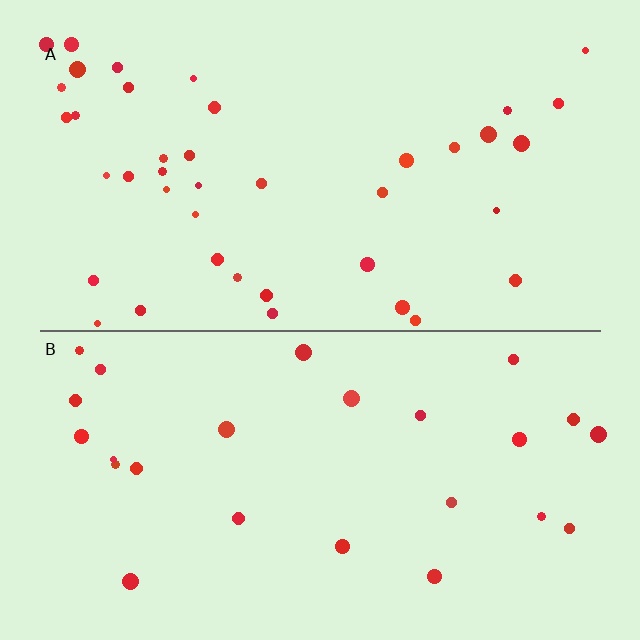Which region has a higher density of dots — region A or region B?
A (the top).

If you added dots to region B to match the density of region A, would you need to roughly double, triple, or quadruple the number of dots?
Approximately double.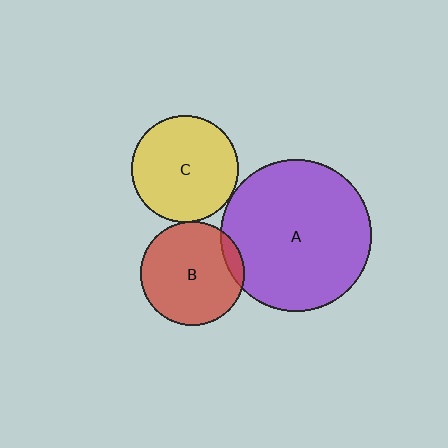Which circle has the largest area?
Circle A (purple).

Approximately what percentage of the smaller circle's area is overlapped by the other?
Approximately 10%.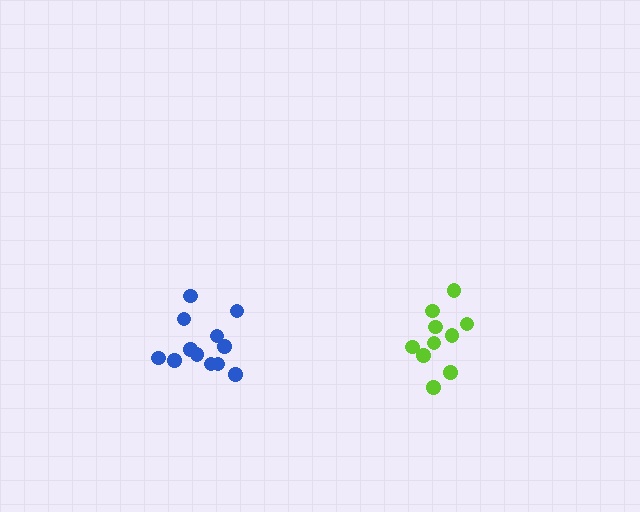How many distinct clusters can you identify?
There are 2 distinct clusters.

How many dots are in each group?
Group 1: 10 dots, Group 2: 12 dots (22 total).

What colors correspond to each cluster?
The clusters are colored: lime, blue.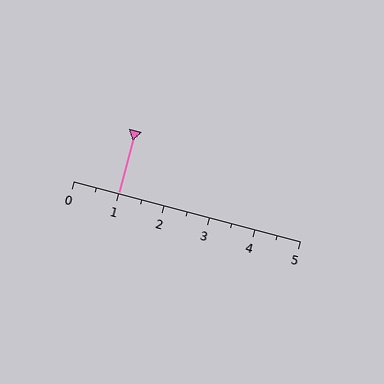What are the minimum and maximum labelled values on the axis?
The axis runs from 0 to 5.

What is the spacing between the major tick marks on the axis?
The major ticks are spaced 1 apart.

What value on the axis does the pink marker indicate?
The marker indicates approximately 1.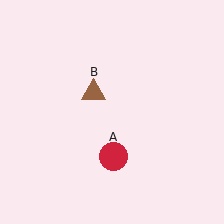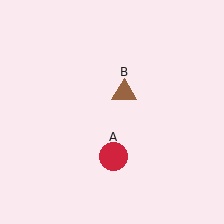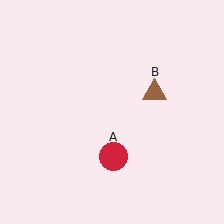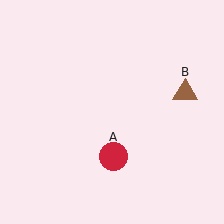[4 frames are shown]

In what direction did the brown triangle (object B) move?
The brown triangle (object B) moved right.